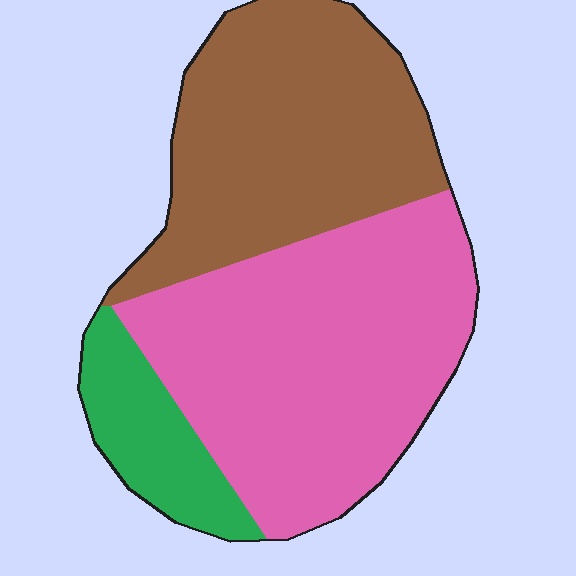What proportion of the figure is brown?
Brown takes up about three eighths (3/8) of the figure.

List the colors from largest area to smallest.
From largest to smallest: pink, brown, green.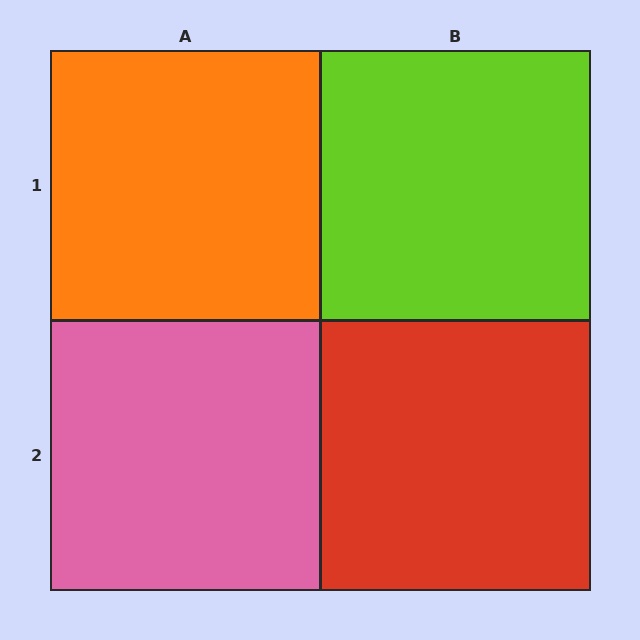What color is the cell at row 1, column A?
Orange.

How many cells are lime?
1 cell is lime.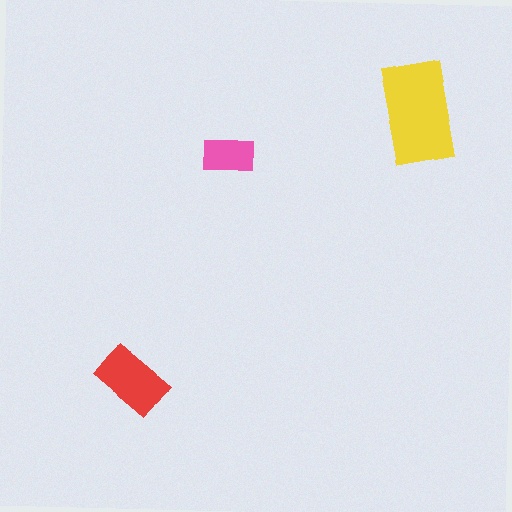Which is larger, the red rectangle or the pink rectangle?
The red one.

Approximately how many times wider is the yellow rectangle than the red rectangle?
About 1.5 times wider.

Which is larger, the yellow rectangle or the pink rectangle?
The yellow one.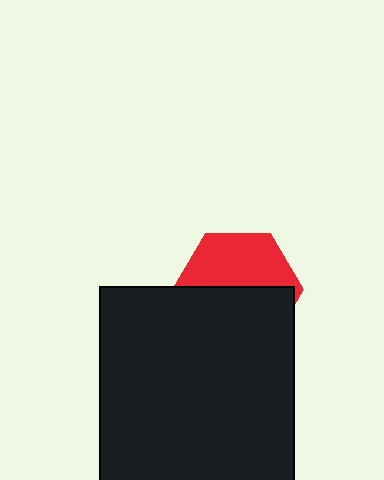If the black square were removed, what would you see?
You would see the complete red hexagon.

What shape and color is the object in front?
The object in front is a black square.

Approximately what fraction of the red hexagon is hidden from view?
Roughly 54% of the red hexagon is hidden behind the black square.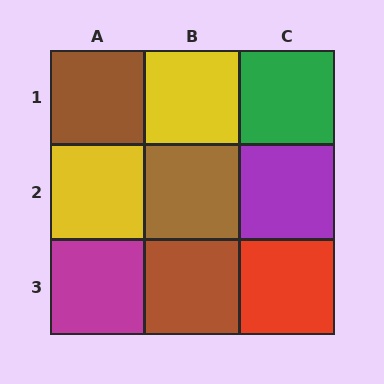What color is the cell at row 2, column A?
Yellow.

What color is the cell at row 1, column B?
Yellow.